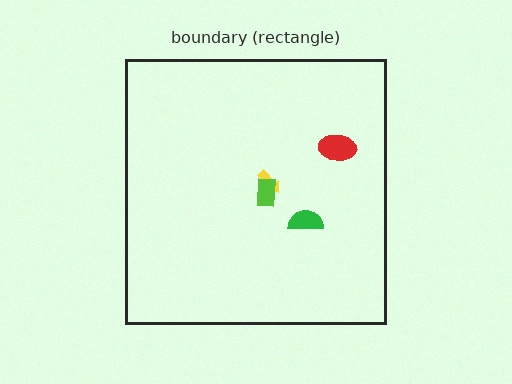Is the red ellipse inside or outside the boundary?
Inside.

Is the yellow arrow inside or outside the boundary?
Inside.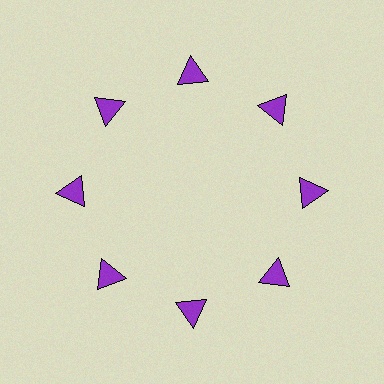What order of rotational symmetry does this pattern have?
This pattern has 8-fold rotational symmetry.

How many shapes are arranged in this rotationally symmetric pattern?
There are 8 shapes, arranged in 8 groups of 1.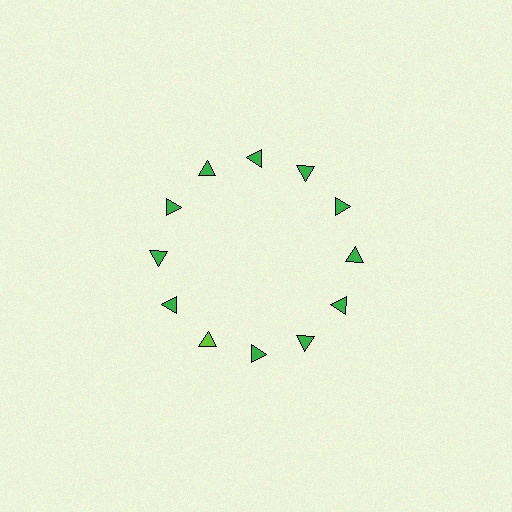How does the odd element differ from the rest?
It has a different color: lime instead of green.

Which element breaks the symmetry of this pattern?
The lime triangle at roughly the 7 o'clock position breaks the symmetry. All other shapes are green triangles.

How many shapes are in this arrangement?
There are 12 shapes arranged in a ring pattern.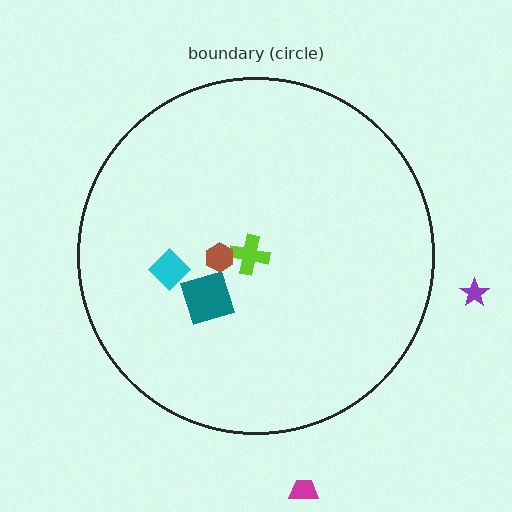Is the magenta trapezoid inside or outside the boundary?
Outside.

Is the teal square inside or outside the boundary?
Inside.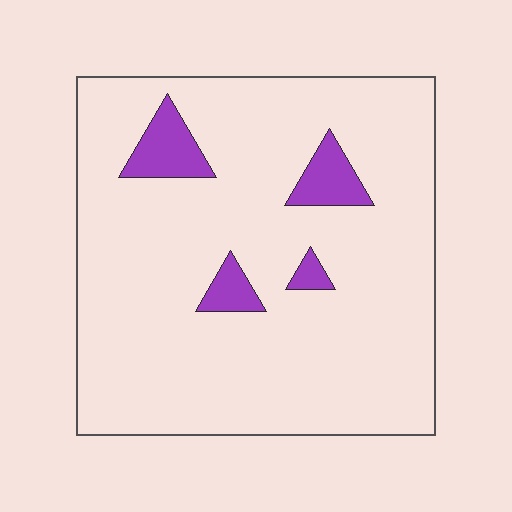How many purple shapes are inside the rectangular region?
4.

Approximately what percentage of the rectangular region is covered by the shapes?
Approximately 10%.